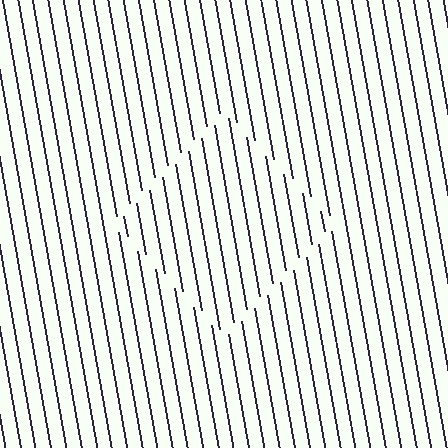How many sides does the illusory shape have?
4 sides — the line-ends trace a square.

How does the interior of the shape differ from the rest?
The interior of the shape contains the same grating, shifted by half a period — the contour is defined by the phase discontinuity where line-ends from the inner and outer gratings abut.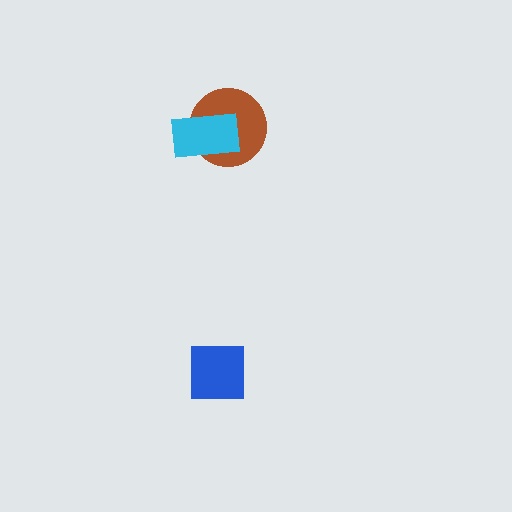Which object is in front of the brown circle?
The cyan rectangle is in front of the brown circle.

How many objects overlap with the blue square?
0 objects overlap with the blue square.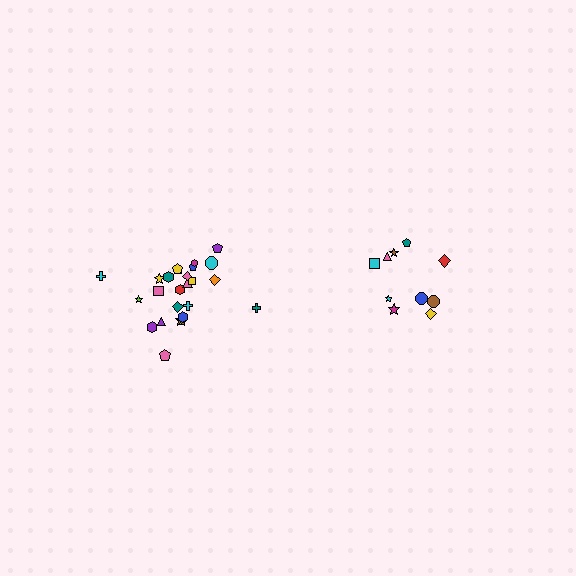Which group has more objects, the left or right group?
The left group.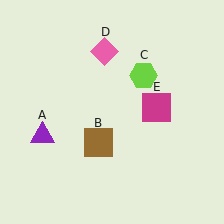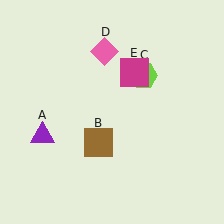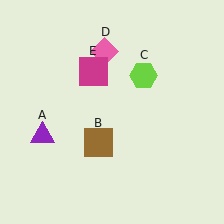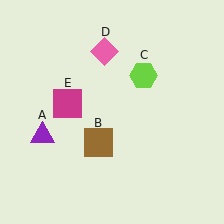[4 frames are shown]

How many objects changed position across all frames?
1 object changed position: magenta square (object E).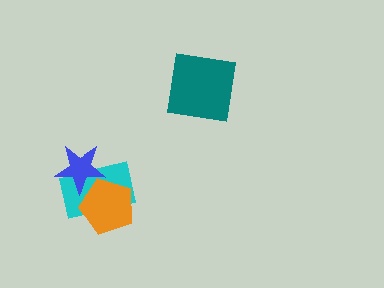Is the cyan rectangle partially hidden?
Yes, it is partially covered by another shape.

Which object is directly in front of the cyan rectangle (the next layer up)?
The blue star is directly in front of the cyan rectangle.